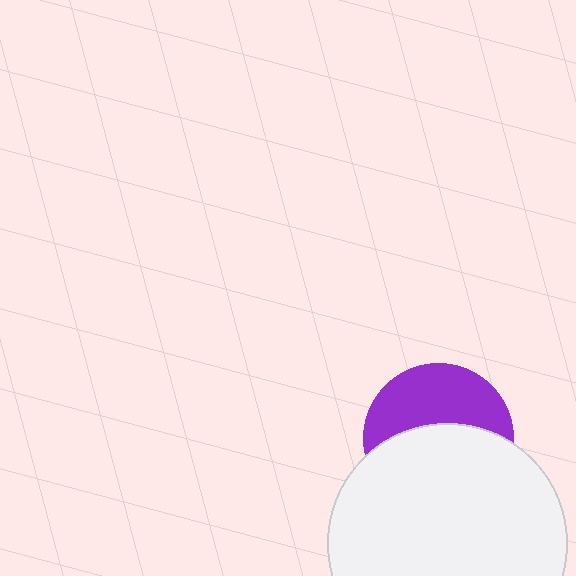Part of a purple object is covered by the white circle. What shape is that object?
It is a circle.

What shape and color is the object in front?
The object in front is a white circle.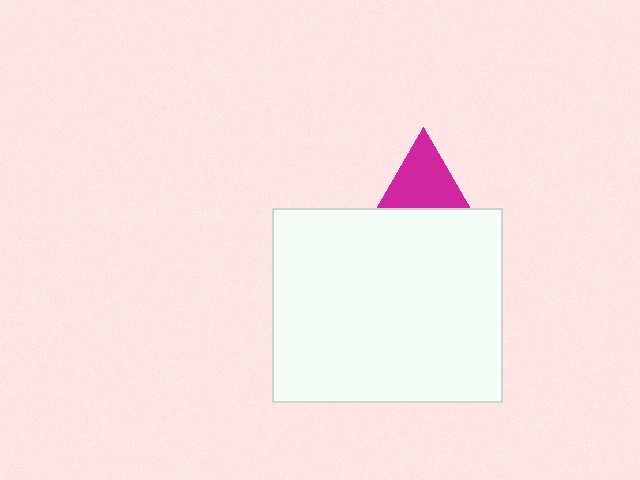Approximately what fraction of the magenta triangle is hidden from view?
Roughly 38% of the magenta triangle is hidden behind the white rectangle.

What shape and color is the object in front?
The object in front is a white rectangle.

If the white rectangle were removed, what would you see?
You would see the complete magenta triangle.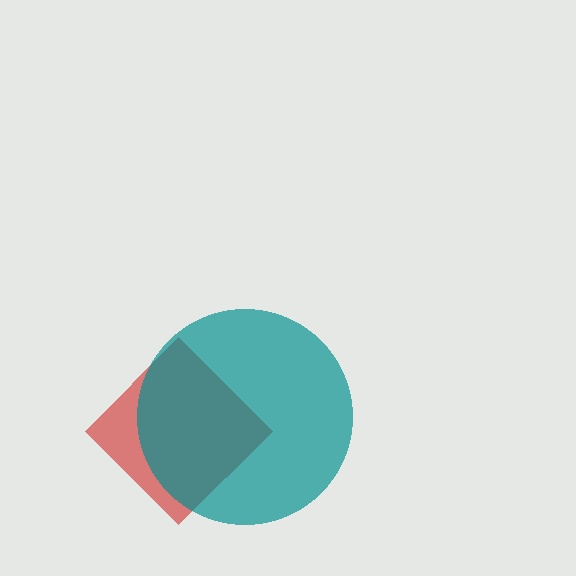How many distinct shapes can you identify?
There are 2 distinct shapes: a red diamond, a teal circle.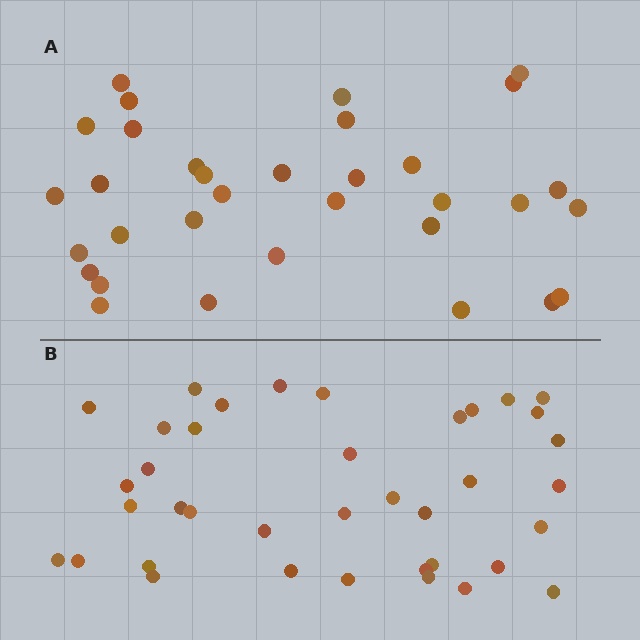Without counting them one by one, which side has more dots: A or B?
Region B (the bottom region) has more dots.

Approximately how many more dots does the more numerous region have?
Region B has about 5 more dots than region A.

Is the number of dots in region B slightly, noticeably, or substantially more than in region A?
Region B has only slightly more — the two regions are fairly close. The ratio is roughly 1.2 to 1.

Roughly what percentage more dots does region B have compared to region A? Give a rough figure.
About 15% more.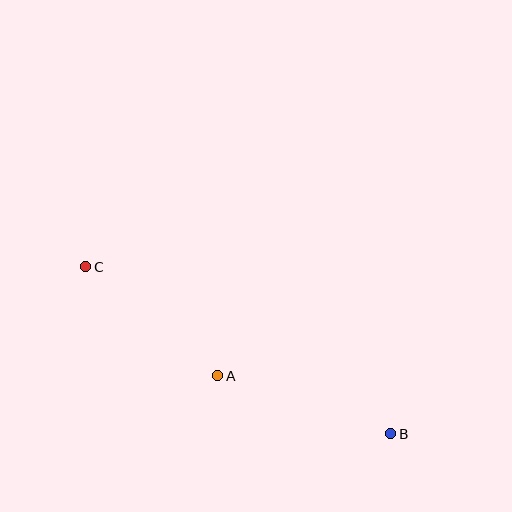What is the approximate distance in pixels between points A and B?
The distance between A and B is approximately 182 pixels.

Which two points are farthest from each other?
Points B and C are farthest from each other.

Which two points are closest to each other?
Points A and C are closest to each other.